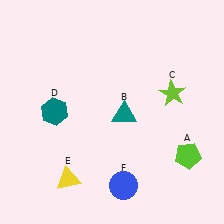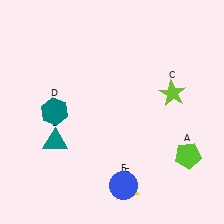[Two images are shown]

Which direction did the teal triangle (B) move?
The teal triangle (B) moved left.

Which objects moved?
The objects that moved are: the teal triangle (B), the yellow triangle (E).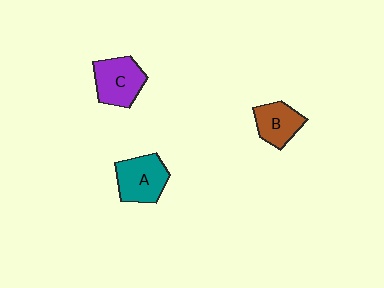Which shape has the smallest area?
Shape B (brown).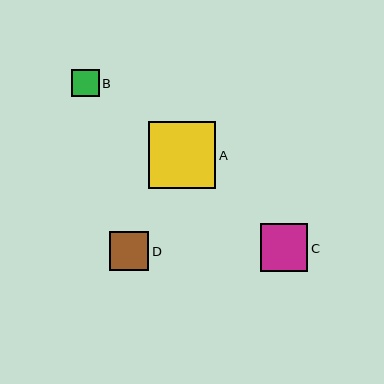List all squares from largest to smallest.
From largest to smallest: A, C, D, B.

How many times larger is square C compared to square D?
Square C is approximately 1.2 times the size of square D.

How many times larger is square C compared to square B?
Square C is approximately 1.7 times the size of square B.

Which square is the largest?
Square A is the largest with a size of approximately 67 pixels.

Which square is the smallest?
Square B is the smallest with a size of approximately 28 pixels.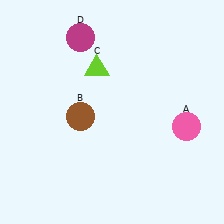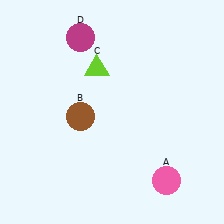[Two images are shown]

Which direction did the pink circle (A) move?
The pink circle (A) moved down.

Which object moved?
The pink circle (A) moved down.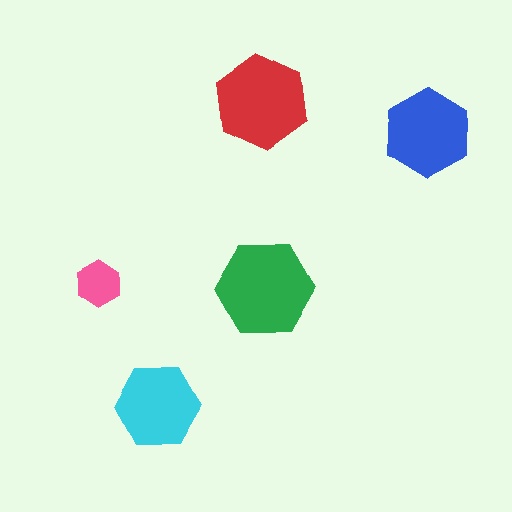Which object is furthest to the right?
The blue hexagon is rightmost.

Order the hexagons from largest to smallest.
the green one, the red one, the blue one, the cyan one, the pink one.